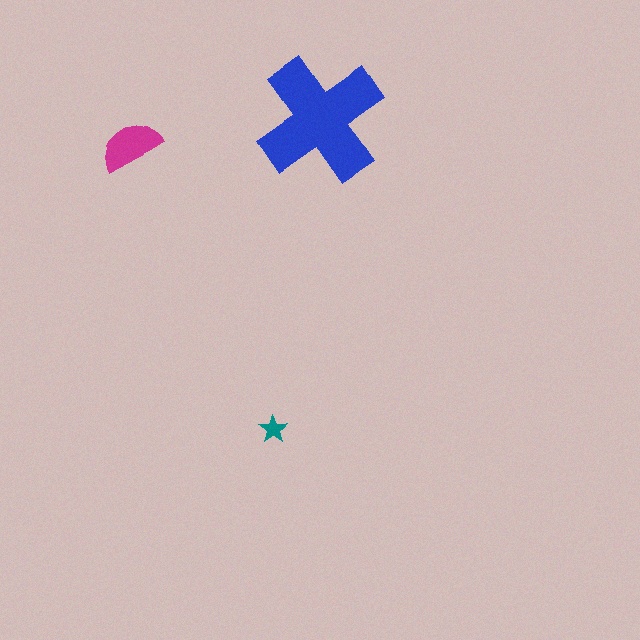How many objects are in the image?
There are 3 objects in the image.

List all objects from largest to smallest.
The blue cross, the magenta semicircle, the teal star.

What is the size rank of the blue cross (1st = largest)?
1st.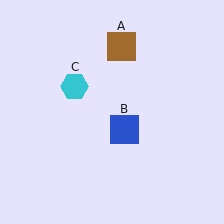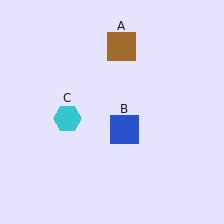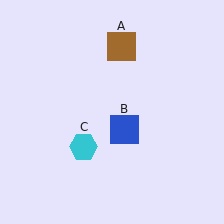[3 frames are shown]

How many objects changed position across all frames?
1 object changed position: cyan hexagon (object C).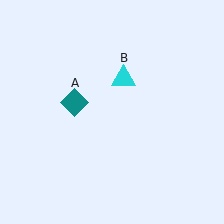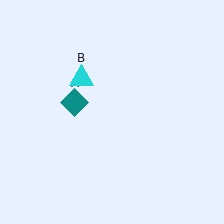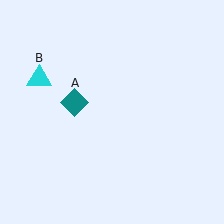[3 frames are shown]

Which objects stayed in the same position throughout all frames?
Teal diamond (object A) remained stationary.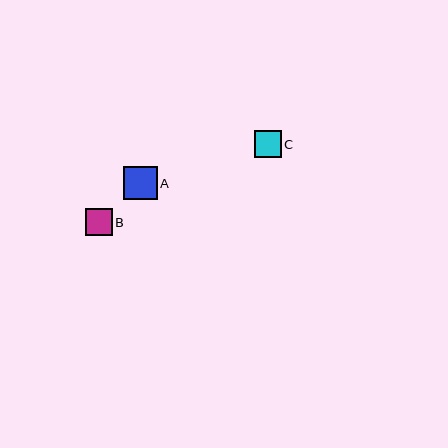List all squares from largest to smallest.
From largest to smallest: A, C, B.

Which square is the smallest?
Square B is the smallest with a size of approximately 27 pixels.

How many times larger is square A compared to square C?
Square A is approximately 1.2 times the size of square C.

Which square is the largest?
Square A is the largest with a size of approximately 34 pixels.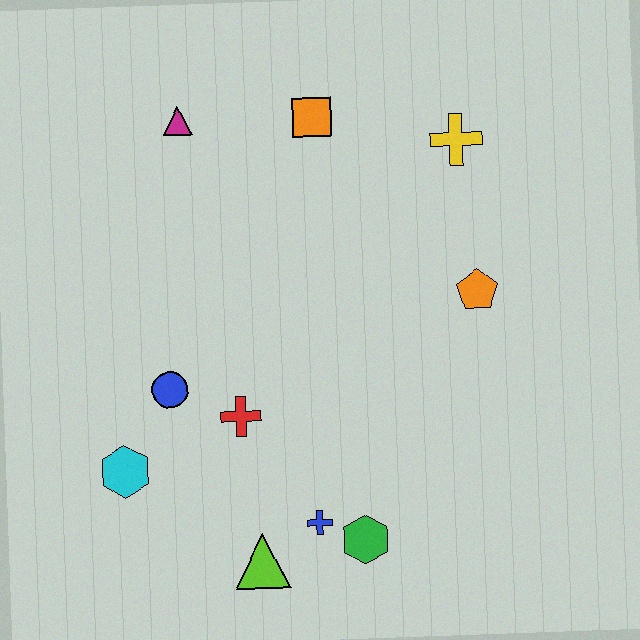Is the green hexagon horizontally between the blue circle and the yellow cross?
Yes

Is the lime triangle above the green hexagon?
No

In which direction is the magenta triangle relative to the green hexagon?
The magenta triangle is above the green hexagon.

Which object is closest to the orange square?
The magenta triangle is closest to the orange square.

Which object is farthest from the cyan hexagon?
The yellow cross is farthest from the cyan hexagon.